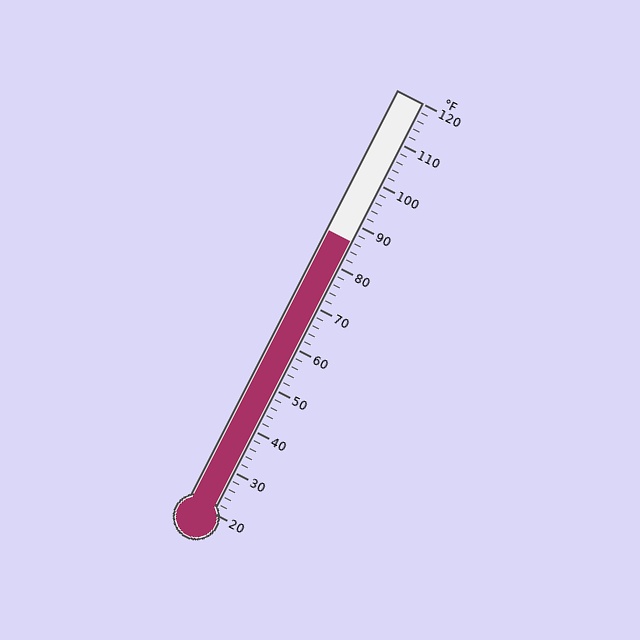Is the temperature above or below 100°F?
The temperature is below 100°F.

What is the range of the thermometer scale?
The thermometer scale ranges from 20°F to 120°F.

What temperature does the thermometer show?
The thermometer shows approximately 86°F.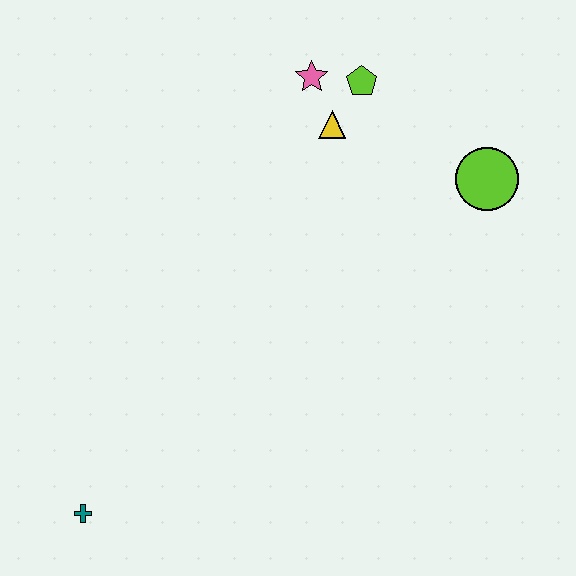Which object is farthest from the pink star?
The teal cross is farthest from the pink star.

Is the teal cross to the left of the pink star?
Yes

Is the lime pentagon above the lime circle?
Yes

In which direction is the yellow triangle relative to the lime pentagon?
The yellow triangle is below the lime pentagon.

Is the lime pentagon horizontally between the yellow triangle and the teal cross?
No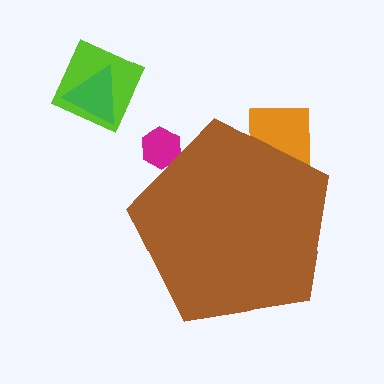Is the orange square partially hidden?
Yes, the orange square is partially hidden behind the brown pentagon.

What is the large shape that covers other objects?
A brown pentagon.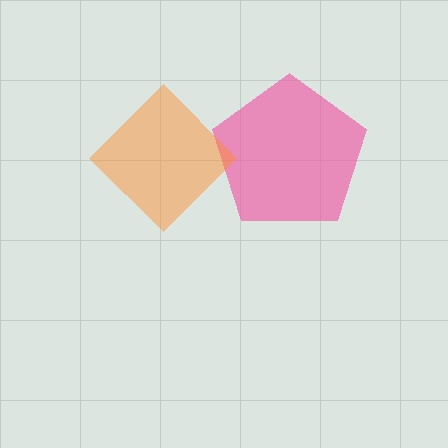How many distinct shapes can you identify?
There are 2 distinct shapes: a pink pentagon, an orange diamond.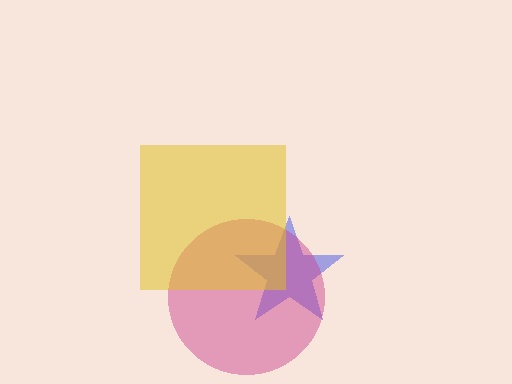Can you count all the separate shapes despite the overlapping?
Yes, there are 3 separate shapes.